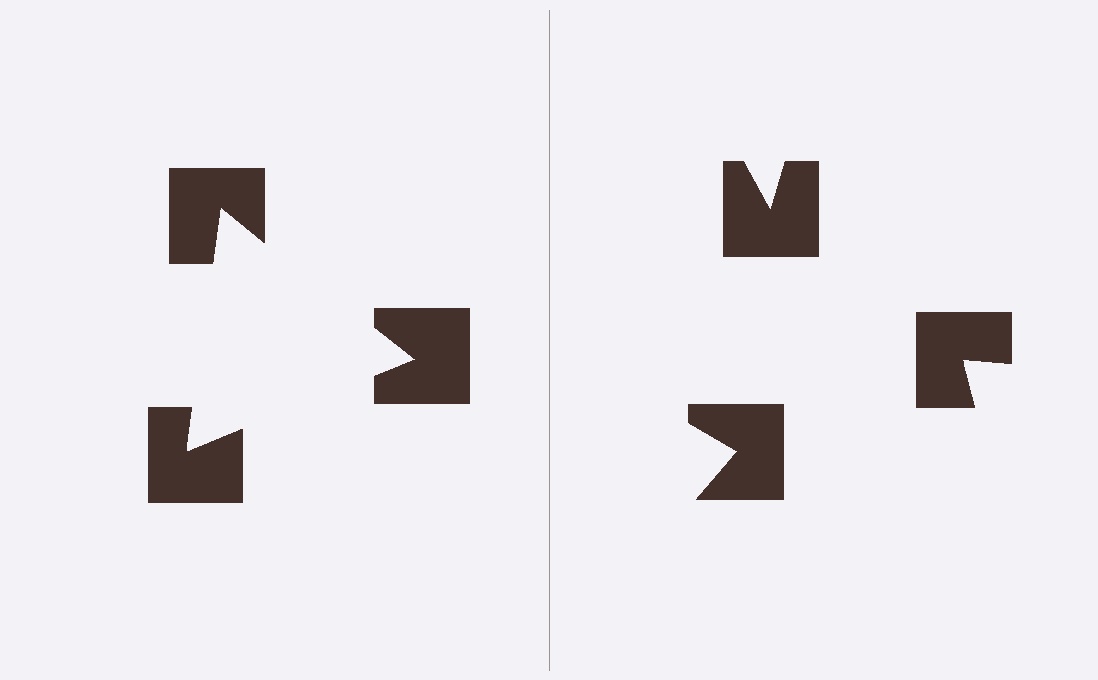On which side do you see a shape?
An illusory triangle appears on the left side. On the right side the wedge cuts are rotated, so no coherent shape forms.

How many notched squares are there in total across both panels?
6 — 3 on each side.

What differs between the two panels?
The notched squares are positioned identically on both sides; only the wedge orientations differ. On the left they align to a triangle; on the right they are misaligned.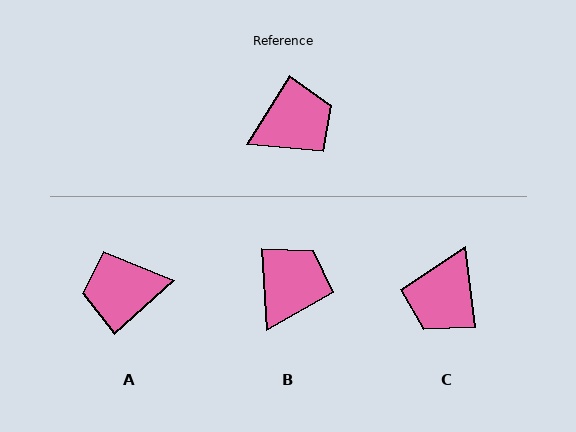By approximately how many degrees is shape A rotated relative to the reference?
Approximately 163 degrees counter-clockwise.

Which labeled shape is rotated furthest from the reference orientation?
A, about 163 degrees away.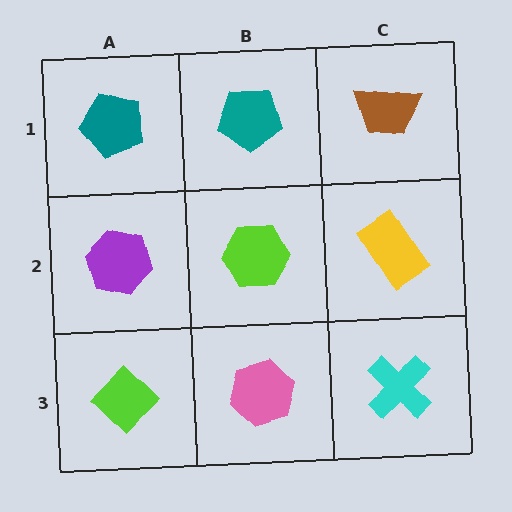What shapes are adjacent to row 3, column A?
A purple hexagon (row 2, column A), a pink hexagon (row 3, column B).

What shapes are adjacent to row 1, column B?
A lime hexagon (row 2, column B), a teal pentagon (row 1, column A), a brown trapezoid (row 1, column C).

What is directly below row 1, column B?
A lime hexagon.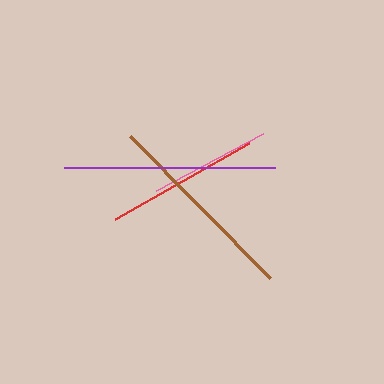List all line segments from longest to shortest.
From longest to shortest: purple, brown, red, pink.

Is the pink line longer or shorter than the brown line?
The brown line is longer than the pink line.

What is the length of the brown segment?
The brown segment is approximately 199 pixels long.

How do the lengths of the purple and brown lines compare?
The purple and brown lines are approximately the same length.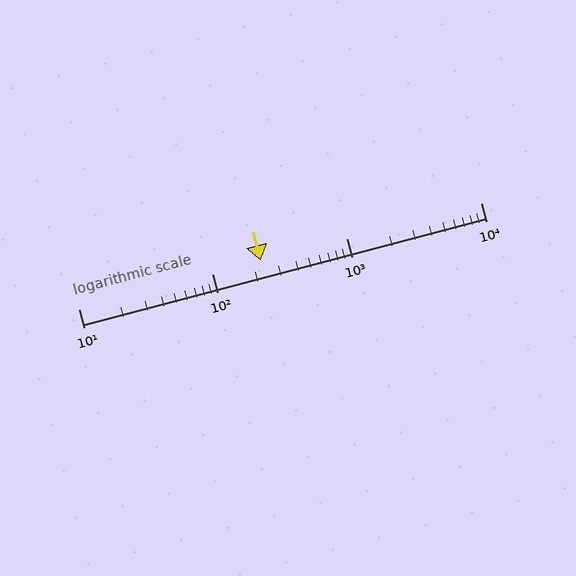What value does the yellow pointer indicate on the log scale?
The pointer indicates approximately 230.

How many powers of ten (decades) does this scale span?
The scale spans 3 decades, from 10 to 10000.